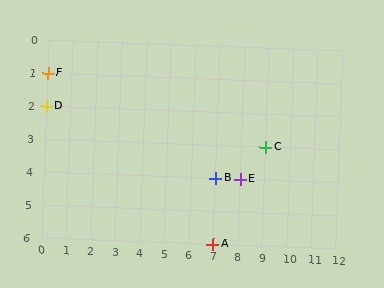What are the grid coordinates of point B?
Point B is at grid coordinates (7, 4).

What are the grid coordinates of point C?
Point C is at grid coordinates (9, 3).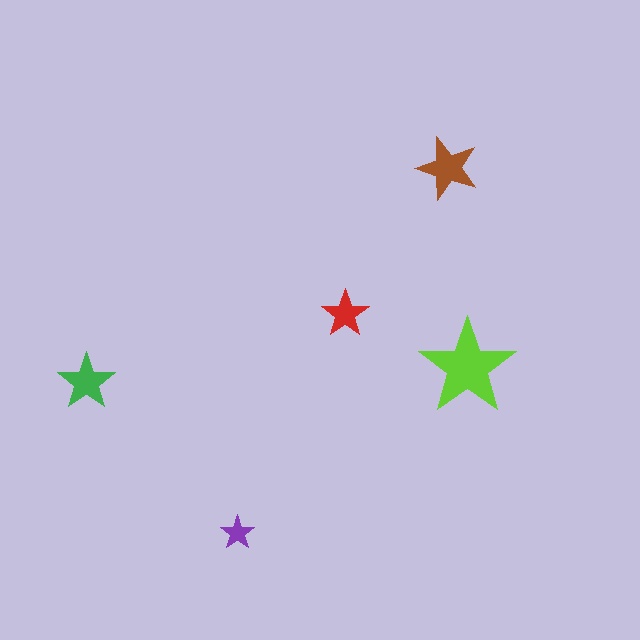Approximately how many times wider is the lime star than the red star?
About 2 times wider.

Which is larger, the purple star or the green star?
The green one.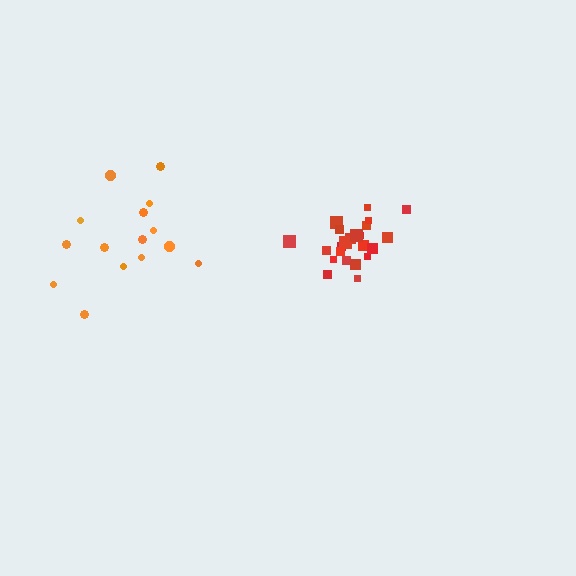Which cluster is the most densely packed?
Red.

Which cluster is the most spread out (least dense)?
Orange.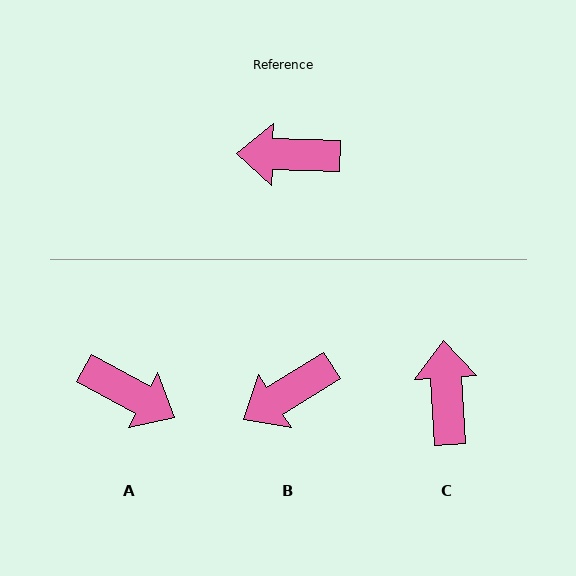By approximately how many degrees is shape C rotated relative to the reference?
Approximately 85 degrees clockwise.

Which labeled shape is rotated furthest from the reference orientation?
A, about 153 degrees away.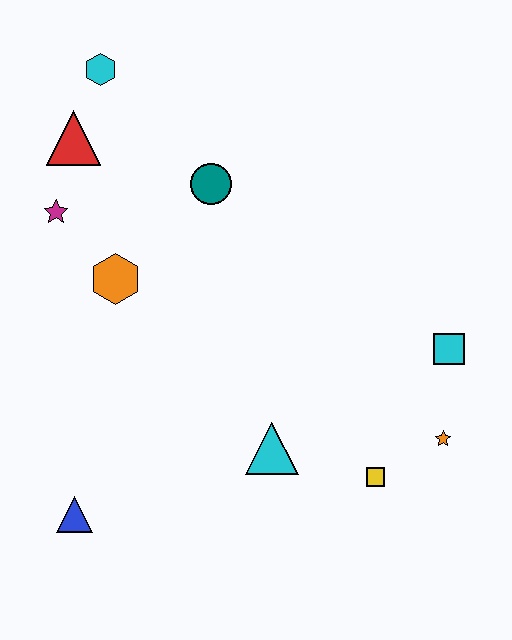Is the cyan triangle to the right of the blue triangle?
Yes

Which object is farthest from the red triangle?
The orange star is farthest from the red triangle.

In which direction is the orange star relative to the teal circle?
The orange star is below the teal circle.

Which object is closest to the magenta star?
The red triangle is closest to the magenta star.